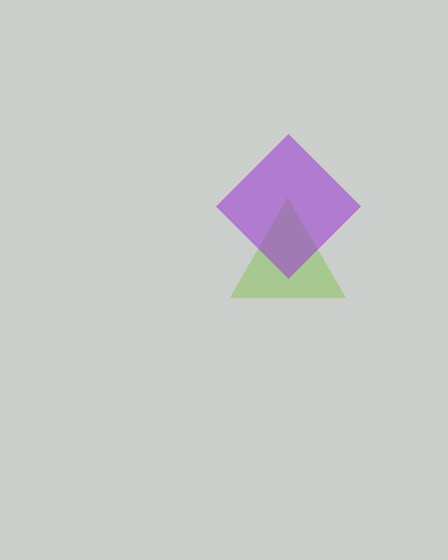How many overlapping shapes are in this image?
There are 2 overlapping shapes in the image.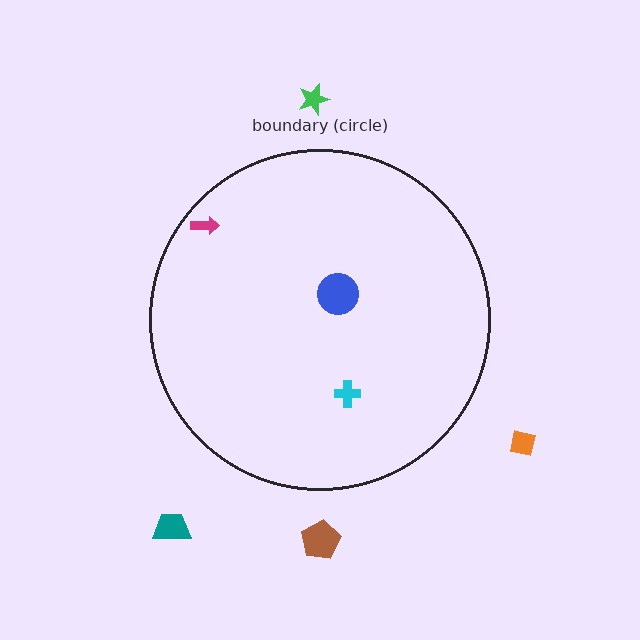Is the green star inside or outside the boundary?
Outside.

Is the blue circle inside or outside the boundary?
Inside.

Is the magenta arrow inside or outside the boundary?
Inside.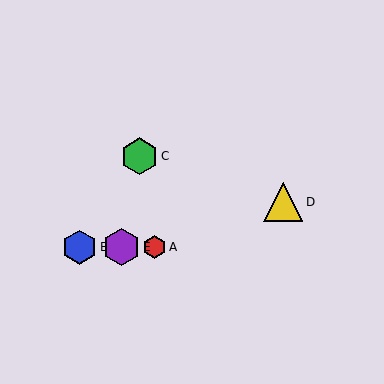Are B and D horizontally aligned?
No, B is at y≈247 and D is at y≈202.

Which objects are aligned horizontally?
Objects A, B, E are aligned horizontally.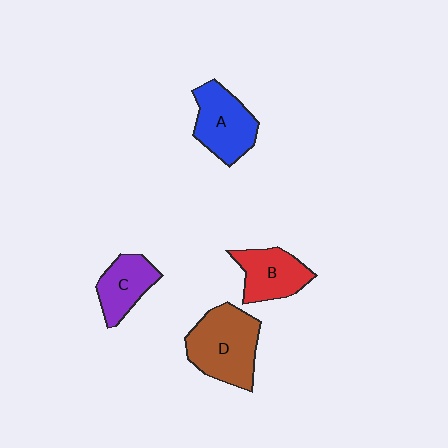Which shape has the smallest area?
Shape C (purple).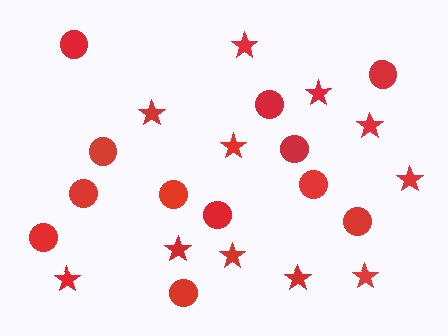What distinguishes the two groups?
There are 2 groups: one group of circles (12) and one group of stars (11).